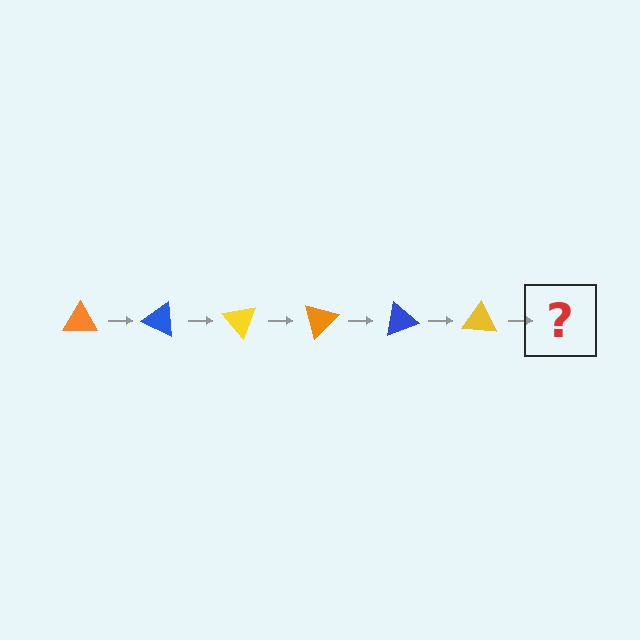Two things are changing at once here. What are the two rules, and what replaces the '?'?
The two rules are that it rotates 25 degrees each step and the color cycles through orange, blue, and yellow. The '?' should be an orange triangle, rotated 150 degrees from the start.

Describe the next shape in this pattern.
It should be an orange triangle, rotated 150 degrees from the start.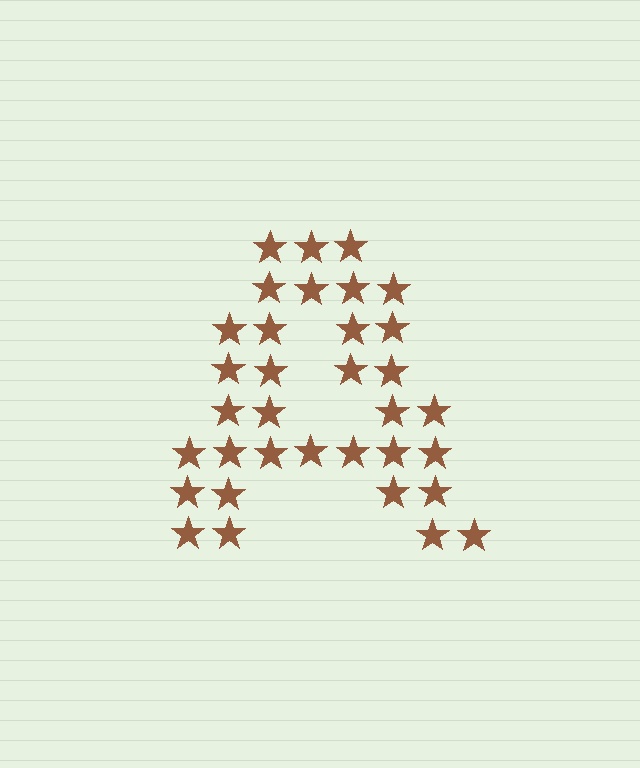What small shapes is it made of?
It is made of small stars.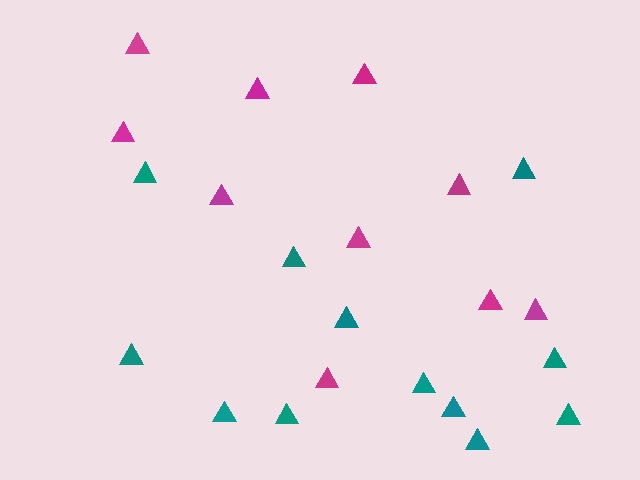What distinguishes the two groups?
There are 2 groups: one group of teal triangles (12) and one group of magenta triangles (10).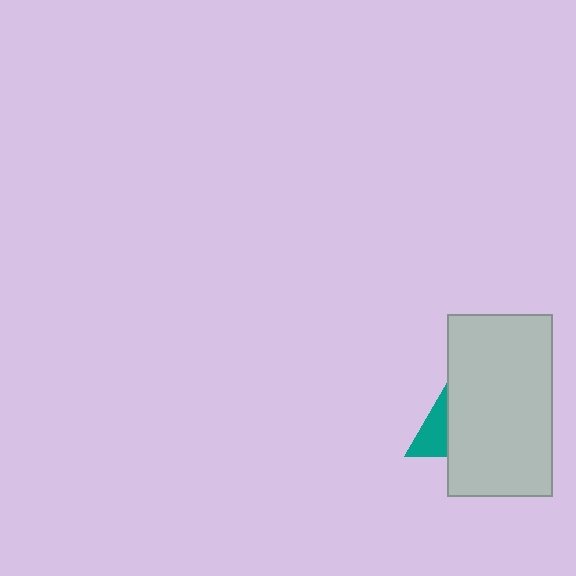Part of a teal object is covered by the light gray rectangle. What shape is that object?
It is a triangle.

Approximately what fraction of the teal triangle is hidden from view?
Roughly 58% of the teal triangle is hidden behind the light gray rectangle.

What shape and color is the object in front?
The object in front is a light gray rectangle.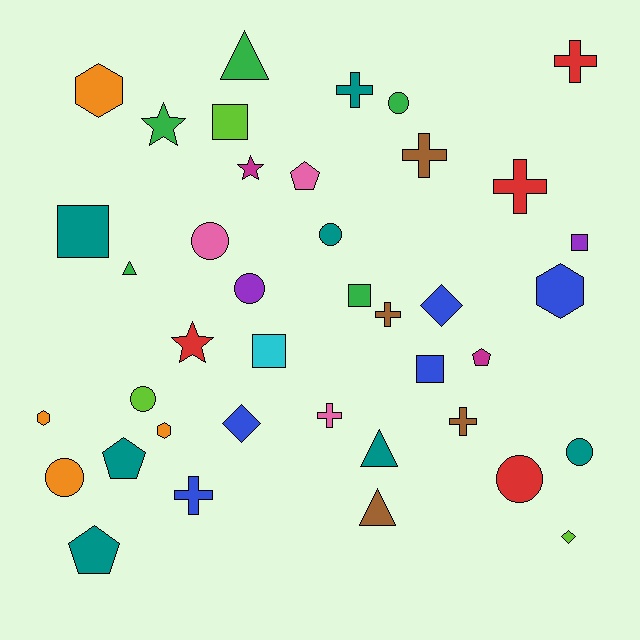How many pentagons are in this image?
There are 4 pentagons.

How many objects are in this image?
There are 40 objects.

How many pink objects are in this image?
There are 3 pink objects.